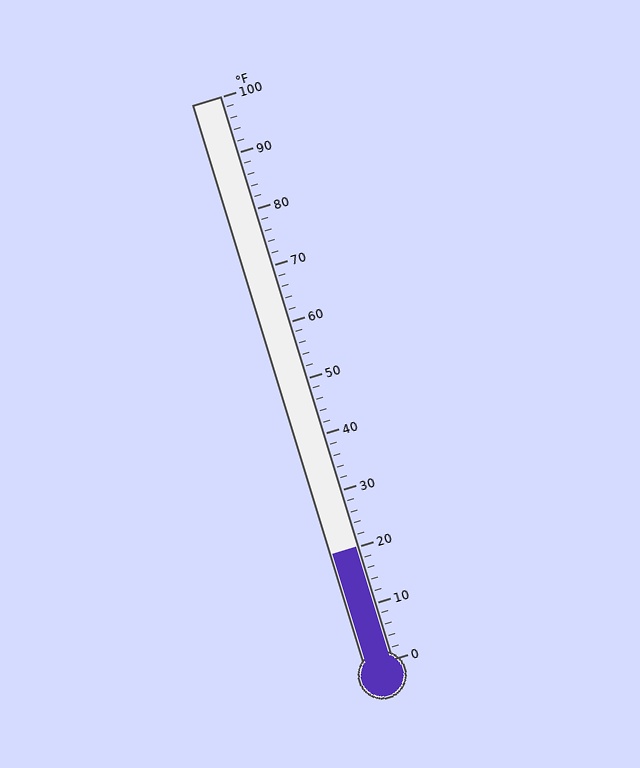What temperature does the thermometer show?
The thermometer shows approximately 20°F.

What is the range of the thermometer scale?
The thermometer scale ranges from 0°F to 100°F.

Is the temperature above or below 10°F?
The temperature is above 10°F.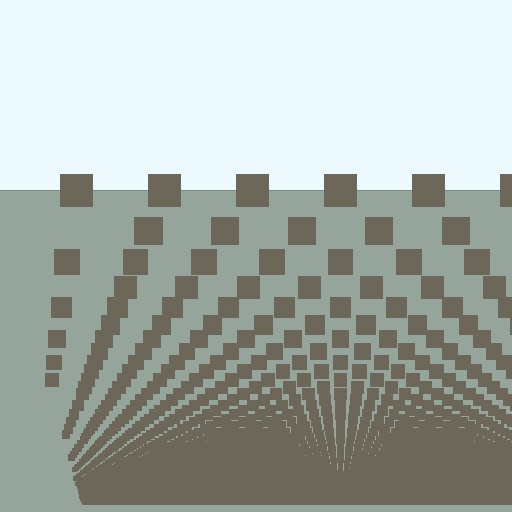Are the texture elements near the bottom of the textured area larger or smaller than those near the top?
Smaller. The gradient is inverted — elements near the bottom are smaller and denser.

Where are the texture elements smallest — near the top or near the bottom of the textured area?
Near the bottom.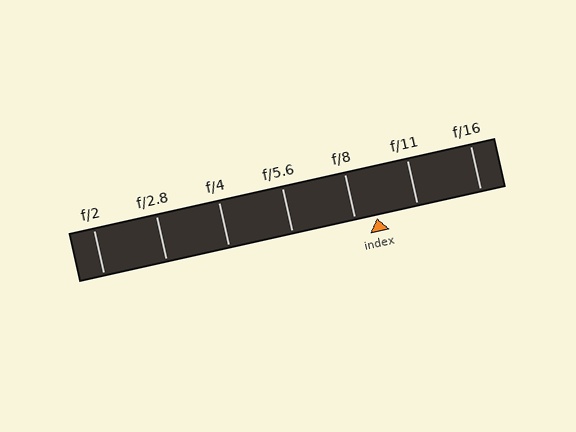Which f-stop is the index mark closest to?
The index mark is closest to f/8.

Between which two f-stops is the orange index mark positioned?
The index mark is between f/8 and f/11.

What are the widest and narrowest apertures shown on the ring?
The widest aperture shown is f/2 and the narrowest is f/16.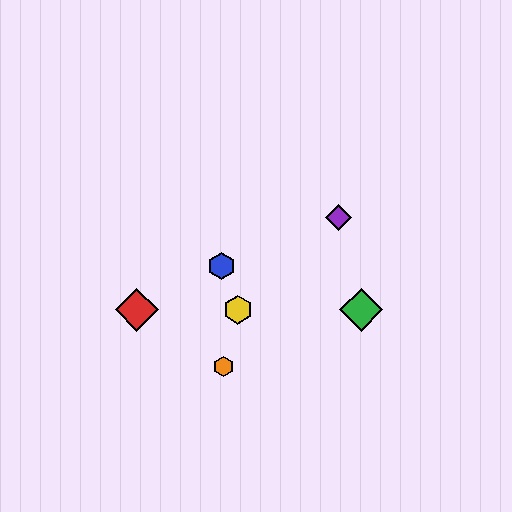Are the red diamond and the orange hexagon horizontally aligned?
No, the red diamond is at y≈310 and the orange hexagon is at y≈366.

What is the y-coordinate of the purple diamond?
The purple diamond is at y≈218.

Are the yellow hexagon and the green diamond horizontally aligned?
Yes, both are at y≈310.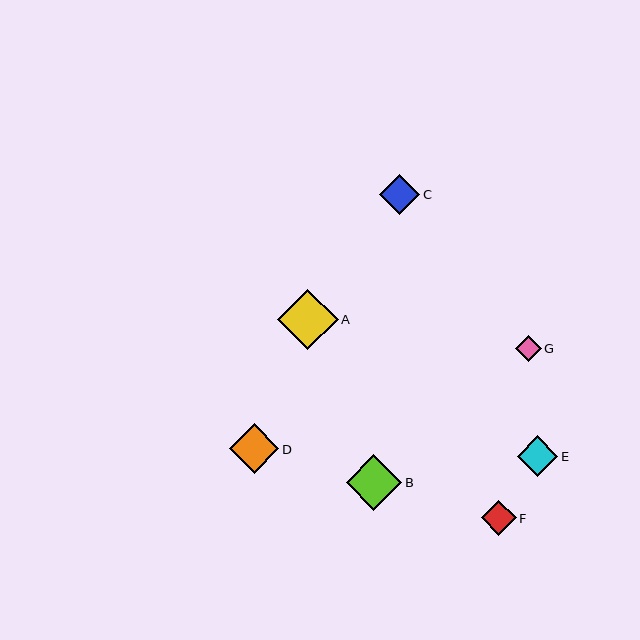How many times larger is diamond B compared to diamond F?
Diamond B is approximately 1.6 times the size of diamond F.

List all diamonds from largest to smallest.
From largest to smallest: A, B, D, E, C, F, G.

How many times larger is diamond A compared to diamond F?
Diamond A is approximately 1.7 times the size of diamond F.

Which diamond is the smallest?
Diamond G is the smallest with a size of approximately 26 pixels.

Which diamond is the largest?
Diamond A is the largest with a size of approximately 60 pixels.